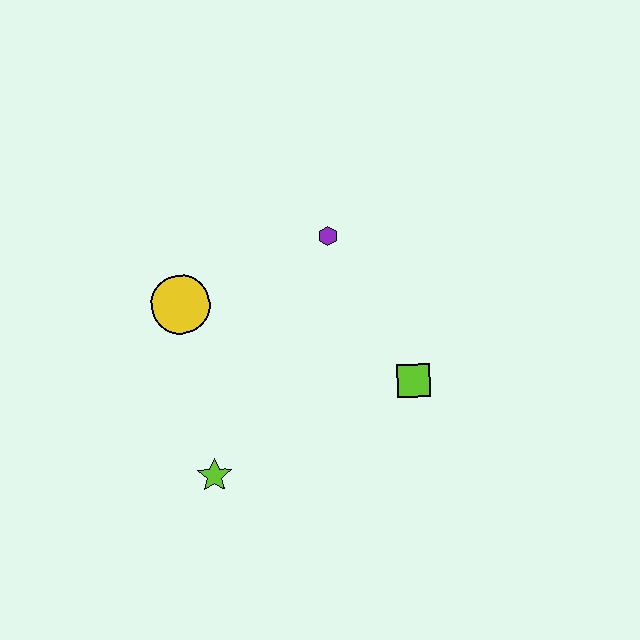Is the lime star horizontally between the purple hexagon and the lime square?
No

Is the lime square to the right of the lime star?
Yes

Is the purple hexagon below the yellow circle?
No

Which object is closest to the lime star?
The yellow circle is closest to the lime star.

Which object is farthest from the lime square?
The yellow circle is farthest from the lime square.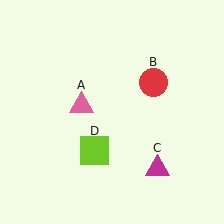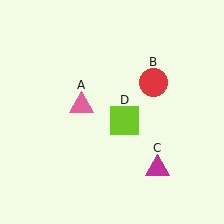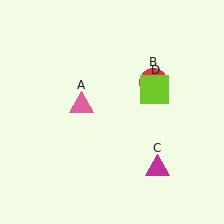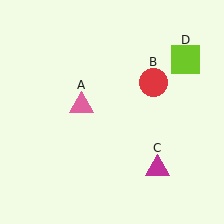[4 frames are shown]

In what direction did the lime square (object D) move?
The lime square (object D) moved up and to the right.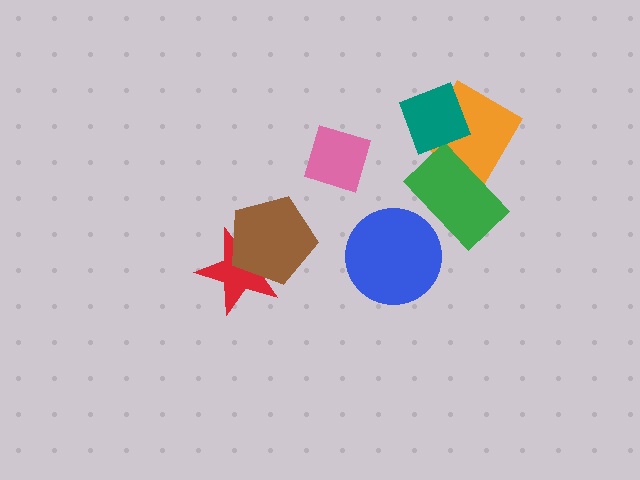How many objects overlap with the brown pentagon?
1 object overlaps with the brown pentagon.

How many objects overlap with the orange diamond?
2 objects overlap with the orange diamond.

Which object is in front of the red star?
The brown pentagon is in front of the red star.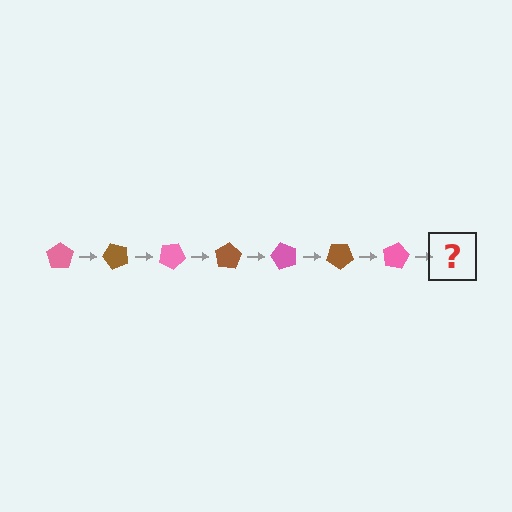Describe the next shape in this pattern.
It should be a brown pentagon, rotated 350 degrees from the start.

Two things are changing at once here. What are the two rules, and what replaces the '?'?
The two rules are that it rotates 50 degrees each step and the color cycles through pink and brown. The '?' should be a brown pentagon, rotated 350 degrees from the start.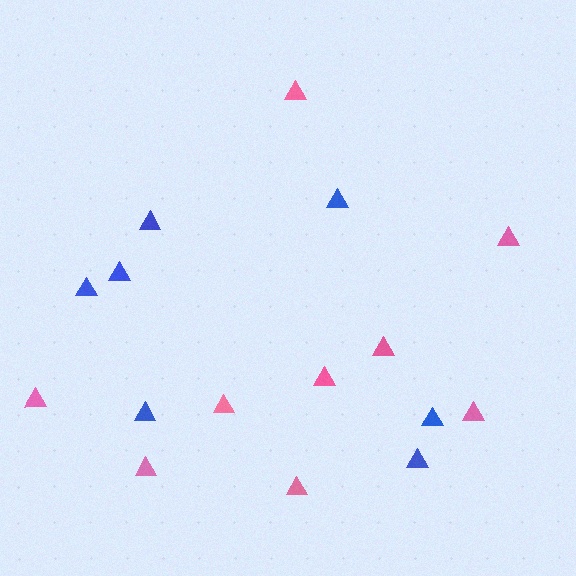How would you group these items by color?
There are 2 groups: one group of blue triangles (7) and one group of pink triangles (9).